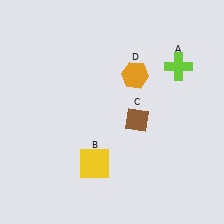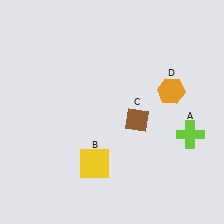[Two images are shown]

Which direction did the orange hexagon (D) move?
The orange hexagon (D) moved right.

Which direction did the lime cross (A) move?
The lime cross (A) moved down.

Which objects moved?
The objects that moved are: the lime cross (A), the orange hexagon (D).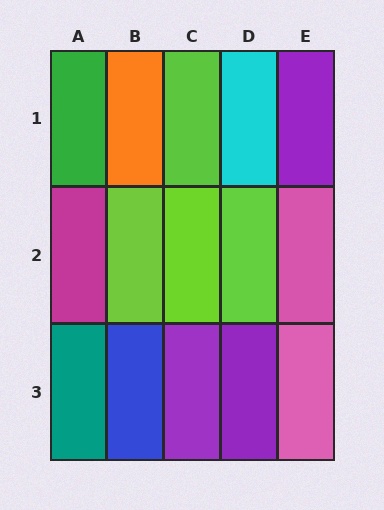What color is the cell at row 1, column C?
Lime.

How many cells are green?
1 cell is green.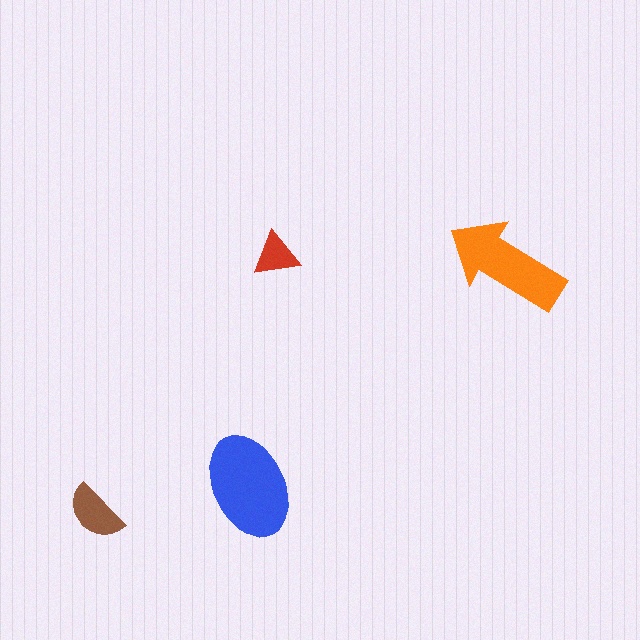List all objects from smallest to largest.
The red triangle, the brown semicircle, the orange arrow, the blue ellipse.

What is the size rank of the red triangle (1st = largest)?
4th.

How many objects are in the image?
There are 4 objects in the image.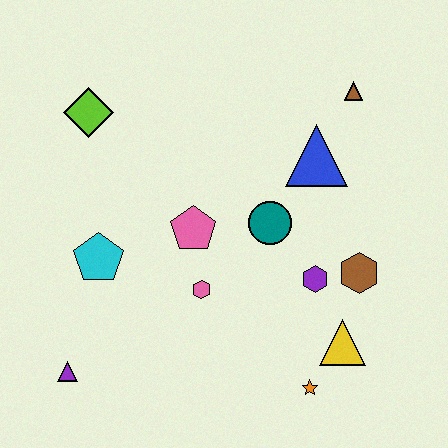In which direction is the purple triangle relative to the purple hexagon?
The purple triangle is to the left of the purple hexagon.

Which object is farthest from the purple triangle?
The brown triangle is farthest from the purple triangle.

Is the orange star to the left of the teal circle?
No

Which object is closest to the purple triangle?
The cyan pentagon is closest to the purple triangle.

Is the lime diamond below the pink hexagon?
No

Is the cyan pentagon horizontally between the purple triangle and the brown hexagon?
Yes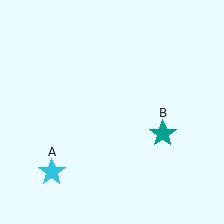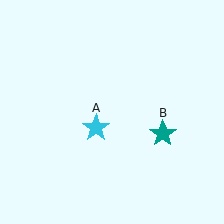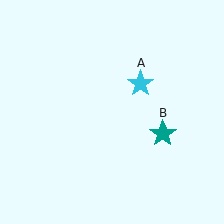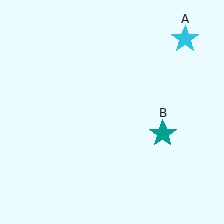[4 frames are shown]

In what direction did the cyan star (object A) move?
The cyan star (object A) moved up and to the right.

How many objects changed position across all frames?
1 object changed position: cyan star (object A).